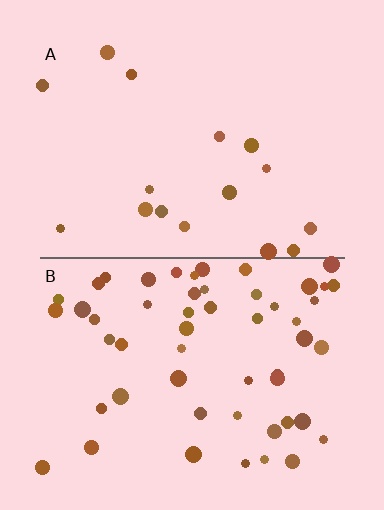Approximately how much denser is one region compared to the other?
Approximately 3.3× — region B over region A.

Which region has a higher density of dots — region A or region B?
B (the bottom).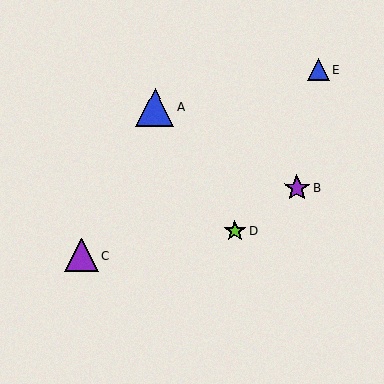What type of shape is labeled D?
Shape D is a lime star.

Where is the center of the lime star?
The center of the lime star is at (235, 231).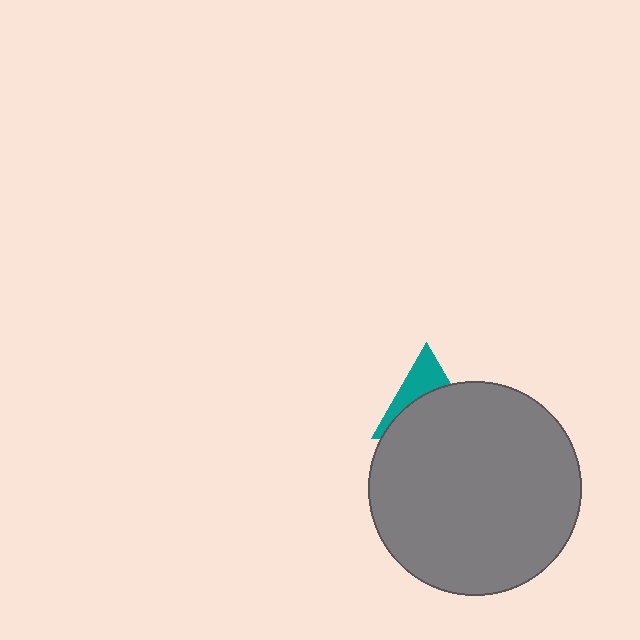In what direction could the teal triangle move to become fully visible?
The teal triangle could move up. That would shift it out from behind the gray circle entirely.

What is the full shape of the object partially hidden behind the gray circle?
The partially hidden object is a teal triangle.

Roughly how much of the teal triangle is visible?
A small part of it is visible (roughly 37%).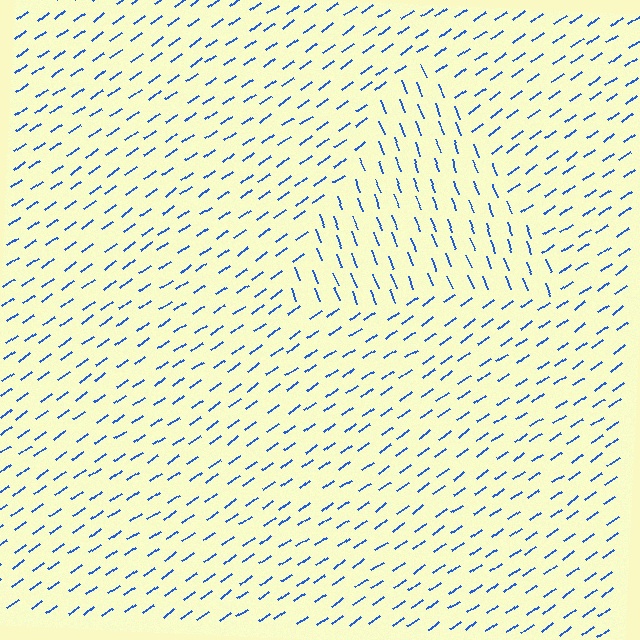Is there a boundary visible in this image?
Yes, there is a texture boundary formed by a change in line orientation.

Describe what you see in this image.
The image is filled with small blue line segments. A triangle region in the image has lines oriented differently from the surrounding lines, creating a visible texture boundary.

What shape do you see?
I see a triangle.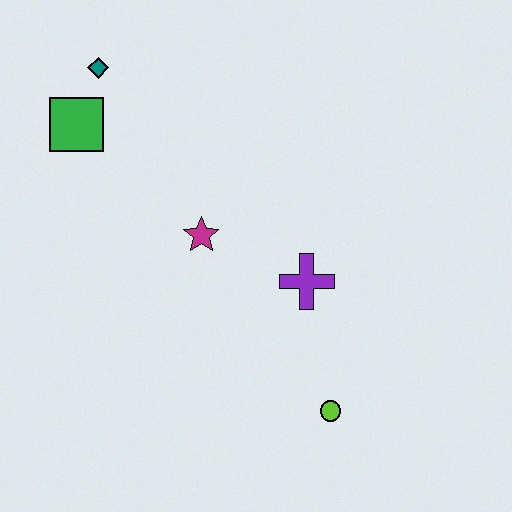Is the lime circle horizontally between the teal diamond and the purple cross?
No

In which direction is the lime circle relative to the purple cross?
The lime circle is below the purple cross.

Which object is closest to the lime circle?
The purple cross is closest to the lime circle.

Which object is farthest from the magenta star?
The lime circle is farthest from the magenta star.